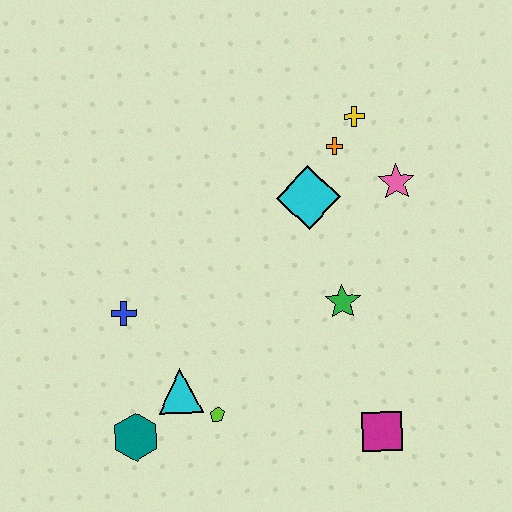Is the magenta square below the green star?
Yes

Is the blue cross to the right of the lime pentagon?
No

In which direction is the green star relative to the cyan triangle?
The green star is to the right of the cyan triangle.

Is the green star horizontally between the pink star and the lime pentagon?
Yes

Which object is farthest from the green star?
The teal hexagon is farthest from the green star.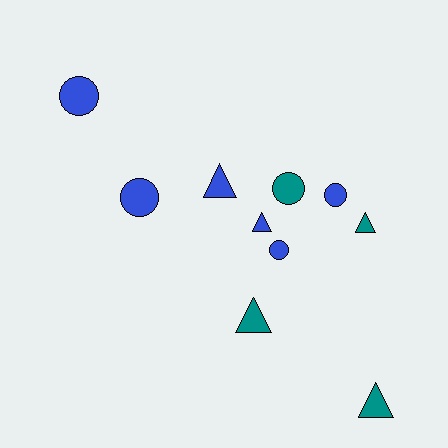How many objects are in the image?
There are 10 objects.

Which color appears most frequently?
Blue, with 6 objects.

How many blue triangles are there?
There are 2 blue triangles.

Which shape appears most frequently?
Circle, with 5 objects.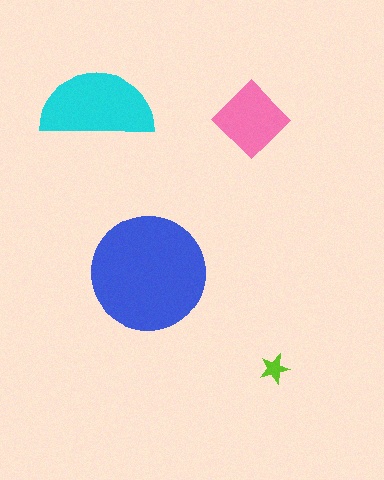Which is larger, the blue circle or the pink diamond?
The blue circle.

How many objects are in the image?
There are 4 objects in the image.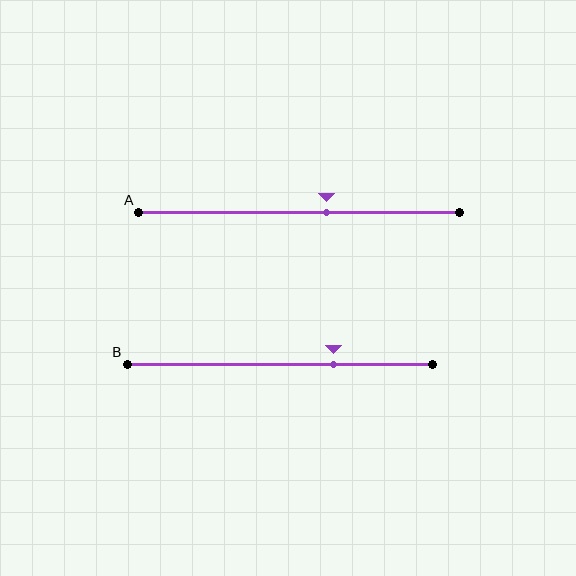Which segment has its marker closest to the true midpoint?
Segment A has its marker closest to the true midpoint.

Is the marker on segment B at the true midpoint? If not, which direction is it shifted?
No, the marker on segment B is shifted to the right by about 17% of the segment length.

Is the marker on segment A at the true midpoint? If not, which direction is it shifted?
No, the marker on segment A is shifted to the right by about 9% of the segment length.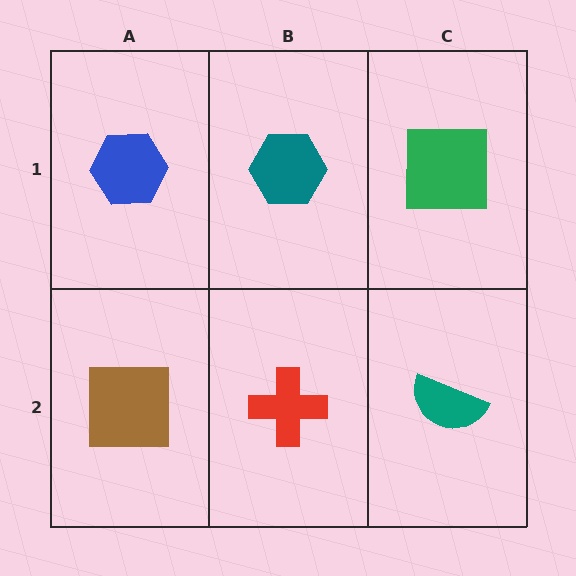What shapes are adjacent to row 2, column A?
A blue hexagon (row 1, column A), a red cross (row 2, column B).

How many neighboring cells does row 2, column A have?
2.